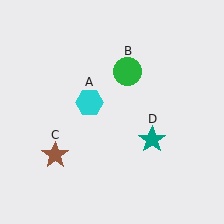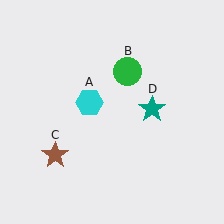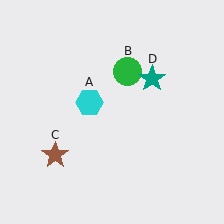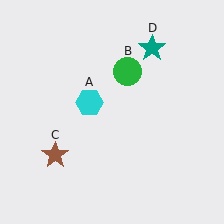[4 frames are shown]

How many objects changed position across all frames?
1 object changed position: teal star (object D).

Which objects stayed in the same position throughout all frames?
Cyan hexagon (object A) and green circle (object B) and brown star (object C) remained stationary.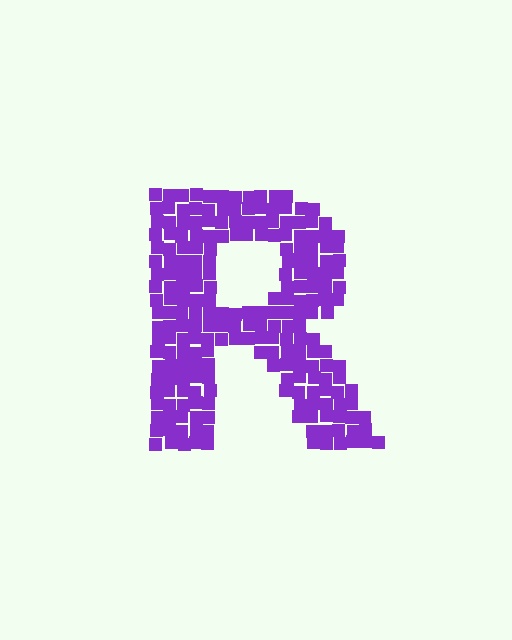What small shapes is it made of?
It is made of small squares.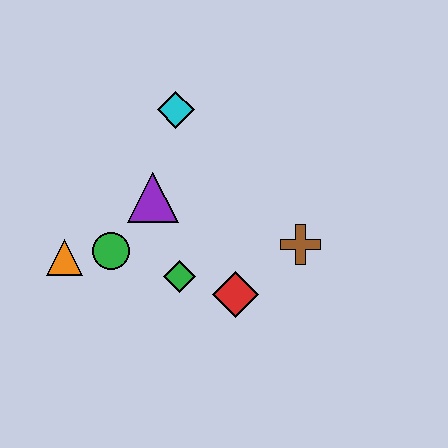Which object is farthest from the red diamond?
The cyan diamond is farthest from the red diamond.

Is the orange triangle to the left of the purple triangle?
Yes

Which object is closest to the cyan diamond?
The purple triangle is closest to the cyan diamond.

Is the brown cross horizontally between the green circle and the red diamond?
No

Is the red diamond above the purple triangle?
No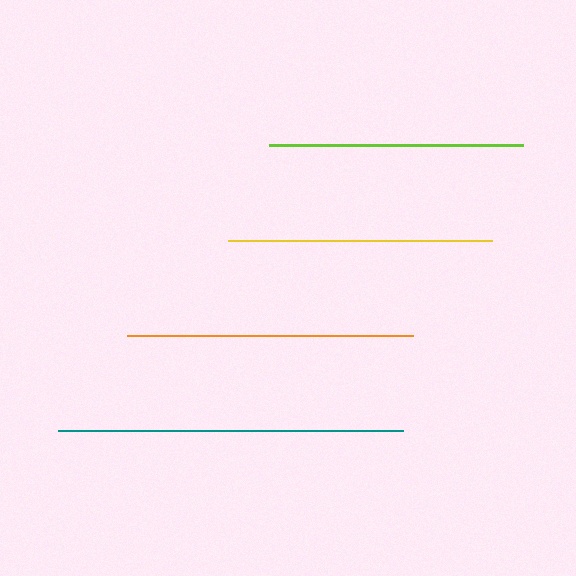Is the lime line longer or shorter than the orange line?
The orange line is longer than the lime line.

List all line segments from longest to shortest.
From longest to shortest: teal, orange, yellow, lime.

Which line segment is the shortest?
The lime line is the shortest at approximately 254 pixels.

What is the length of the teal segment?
The teal segment is approximately 345 pixels long.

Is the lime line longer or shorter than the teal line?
The teal line is longer than the lime line.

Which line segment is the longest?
The teal line is the longest at approximately 345 pixels.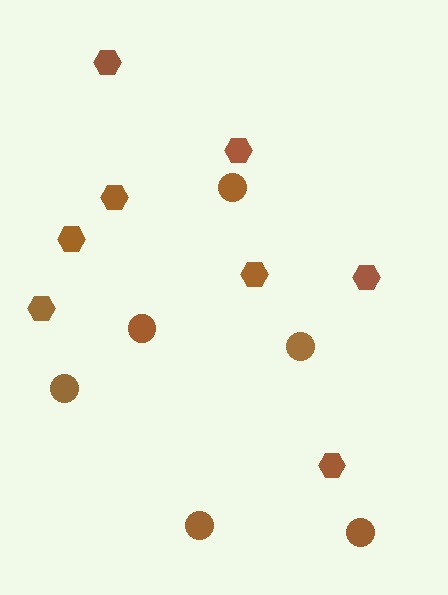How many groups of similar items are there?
There are 2 groups: one group of hexagons (8) and one group of circles (6).